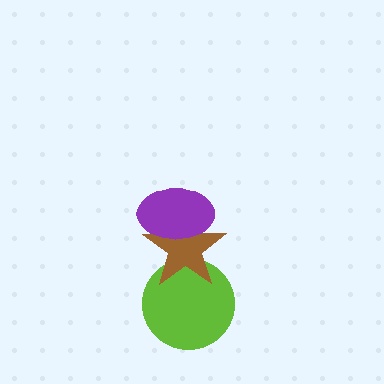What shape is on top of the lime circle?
The brown star is on top of the lime circle.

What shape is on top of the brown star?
The purple ellipse is on top of the brown star.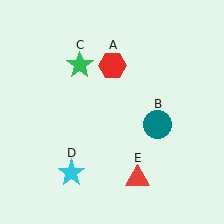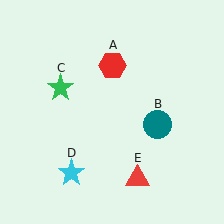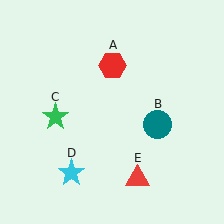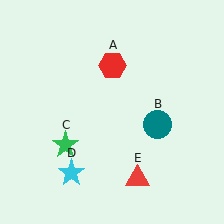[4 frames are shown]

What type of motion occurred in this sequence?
The green star (object C) rotated counterclockwise around the center of the scene.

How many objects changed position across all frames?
1 object changed position: green star (object C).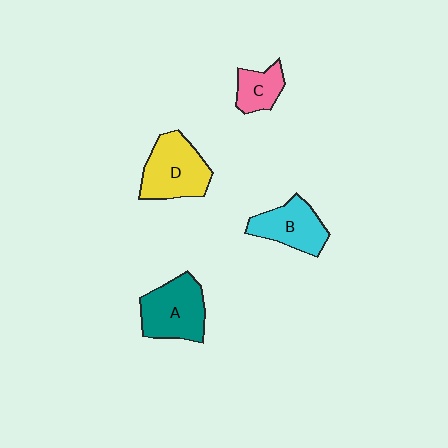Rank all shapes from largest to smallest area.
From largest to smallest: D (yellow), A (teal), B (cyan), C (pink).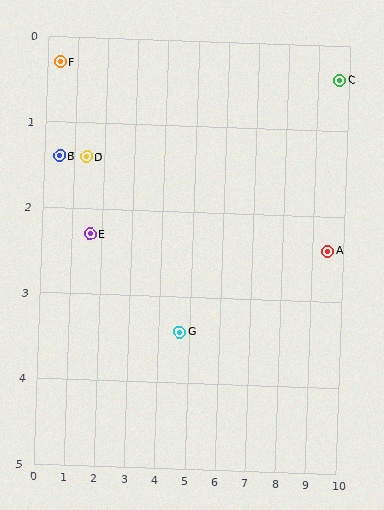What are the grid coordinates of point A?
Point A is at approximately (9.5, 2.4).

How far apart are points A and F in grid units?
Points A and F are about 9.3 grid units apart.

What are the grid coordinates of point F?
Point F is at approximately (0.4, 0.3).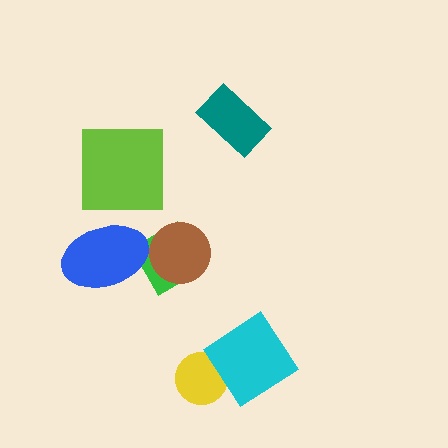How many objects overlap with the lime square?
0 objects overlap with the lime square.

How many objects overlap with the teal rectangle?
0 objects overlap with the teal rectangle.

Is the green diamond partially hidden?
Yes, it is partially covered by another shape.